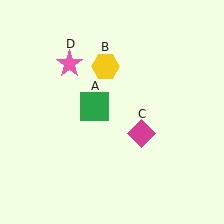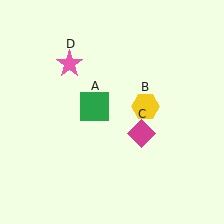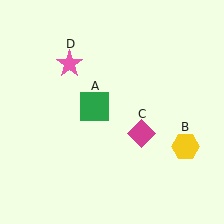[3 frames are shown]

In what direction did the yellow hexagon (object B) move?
The yellow hexagon (object B) moved down and to the right.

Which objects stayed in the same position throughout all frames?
Green square (object A) and magenta diamond (object C) and pink star (object D) remained stationary.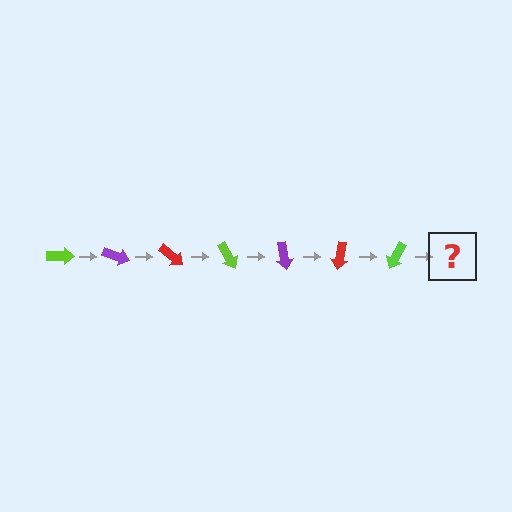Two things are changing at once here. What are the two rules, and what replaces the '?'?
The two rules are that it rotates 20 degrees each step and the color cycles through lime, purple, and red. The '?' should be a purple arrow, rotated 140 degrees from the start.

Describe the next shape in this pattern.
It should be a purple arrow, rotated 140 degrees from the start.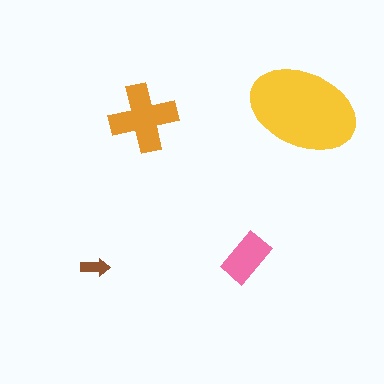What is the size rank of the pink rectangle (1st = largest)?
3rd.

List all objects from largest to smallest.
The yellow ellipse, the orange cross, the pink rectangle, the brown arrow.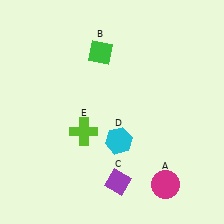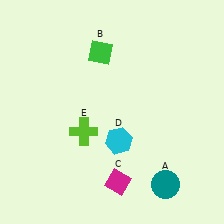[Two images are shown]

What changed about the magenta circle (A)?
In Image 1, A is magenta. In Image 2, it changed to teal.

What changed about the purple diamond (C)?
In Image 1, C is purple. In Image 2, it changed to magenta.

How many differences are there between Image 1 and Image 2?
There are 2 differences between the two images.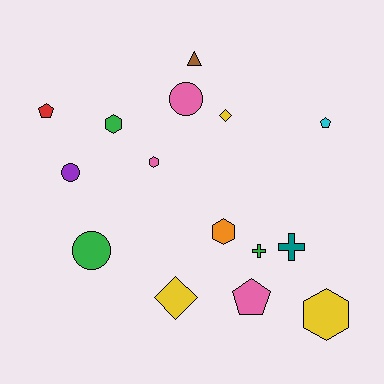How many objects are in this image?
There are 15 objects.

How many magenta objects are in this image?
There are no magenta objects.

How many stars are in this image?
There are no stars.